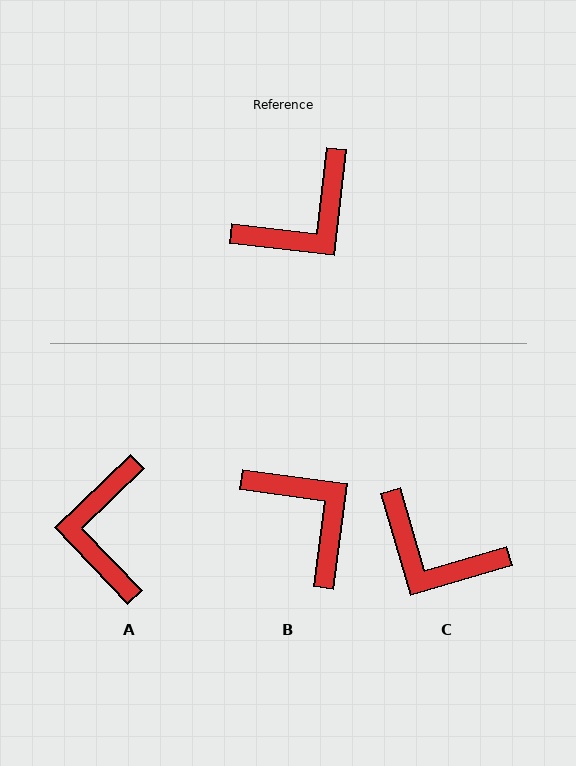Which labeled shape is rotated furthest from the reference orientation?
A, about 130 degrees away.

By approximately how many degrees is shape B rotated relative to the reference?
Approximately 89 degrees counter-clockwise.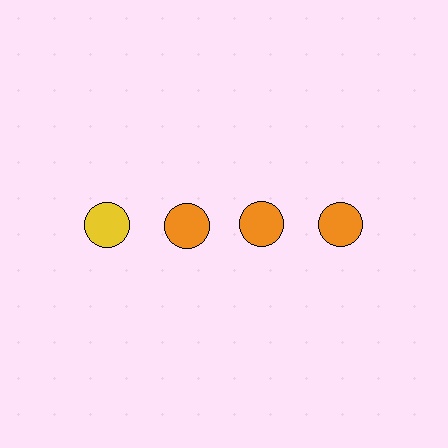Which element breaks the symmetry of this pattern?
The yellow circle in the top row, leftmost column breaks the symmetry. All other shapes are orange circles.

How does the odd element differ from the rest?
It has a different color: yellow instead of orange.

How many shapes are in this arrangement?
There are 4 shapes arranged in a grid pattern.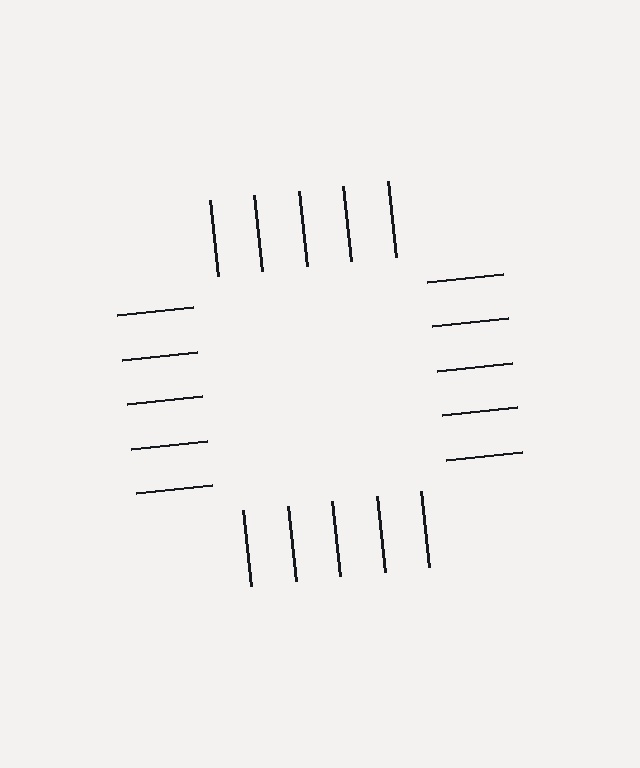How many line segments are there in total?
20 — 5 along each of the 4 edges.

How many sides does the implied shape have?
4 sides — the line-ends trace a square.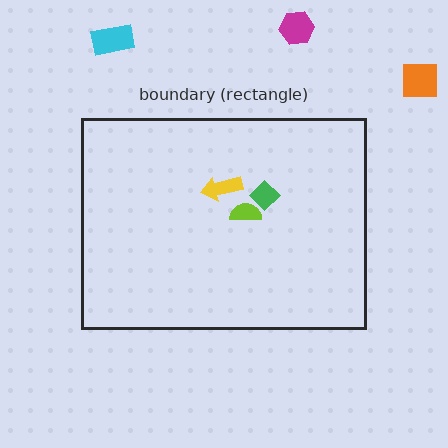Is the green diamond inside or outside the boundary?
Inside.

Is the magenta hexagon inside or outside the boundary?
Outside.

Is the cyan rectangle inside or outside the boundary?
Outside.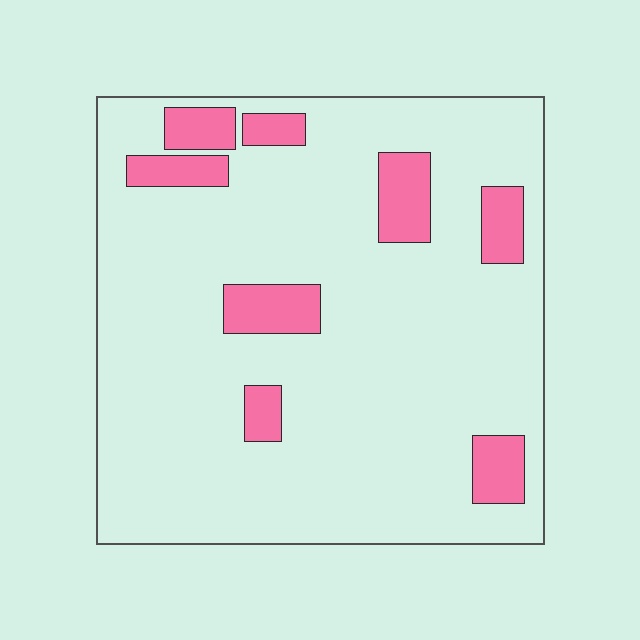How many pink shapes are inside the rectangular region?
8.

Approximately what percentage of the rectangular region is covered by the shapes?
Approximately 15%.